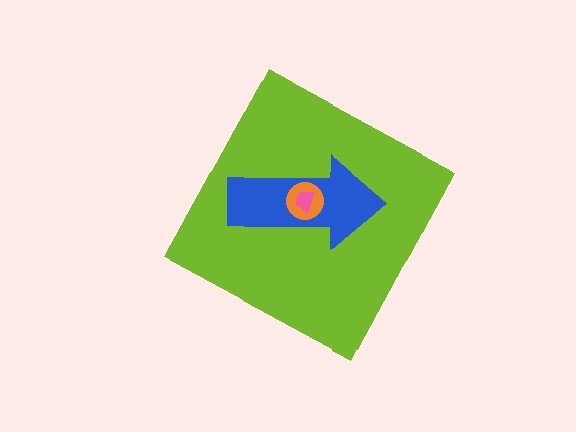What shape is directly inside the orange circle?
The pink trapezoid.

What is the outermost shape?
The lime diamond.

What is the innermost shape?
The pink trapezoid.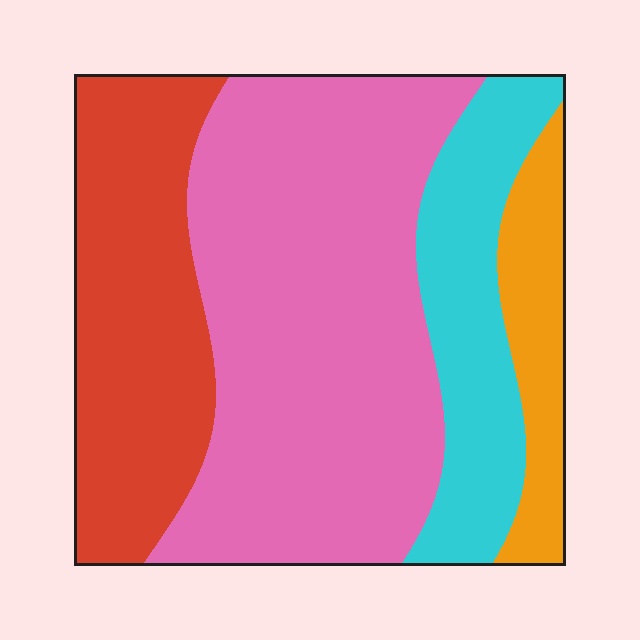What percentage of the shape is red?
Red takes up about one quarter (1/4) of the shape.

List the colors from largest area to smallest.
From largest to smallest: pink, red, cyan, orange.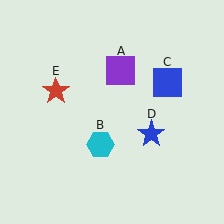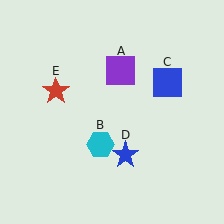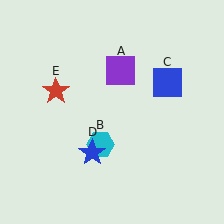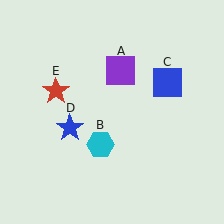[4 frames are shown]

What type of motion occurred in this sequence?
The blue star (object D) rotated clockwise around the center of the scene.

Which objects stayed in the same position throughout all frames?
Purple square (object A) and cyan hexagon (object B) and blue square (object C) and red star (object E) remained stationary.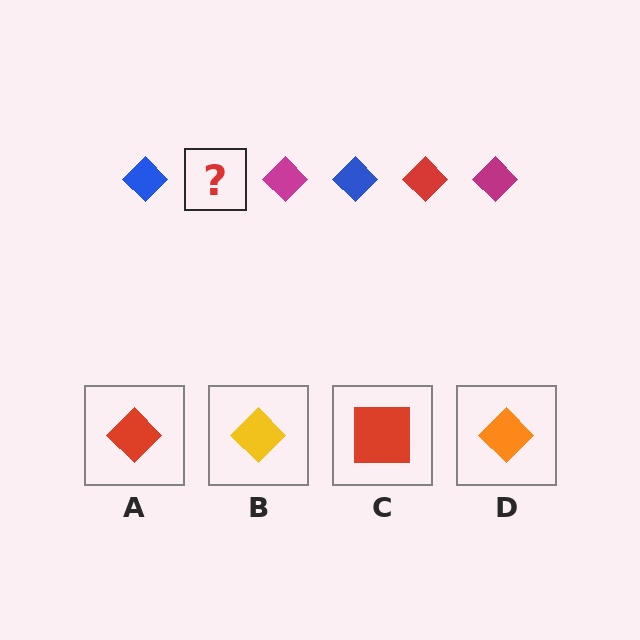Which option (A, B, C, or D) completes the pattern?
A.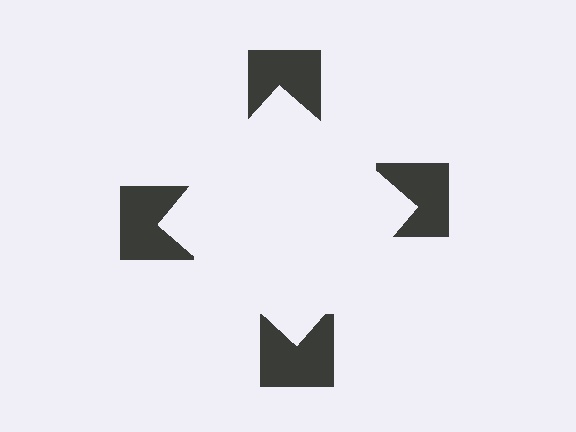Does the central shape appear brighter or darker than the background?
It typically appears slightly brighter than the background, even though no actual brightness change is drawn.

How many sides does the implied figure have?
4 sides.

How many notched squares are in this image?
There are 4 — one at each vertex of the illusory square.